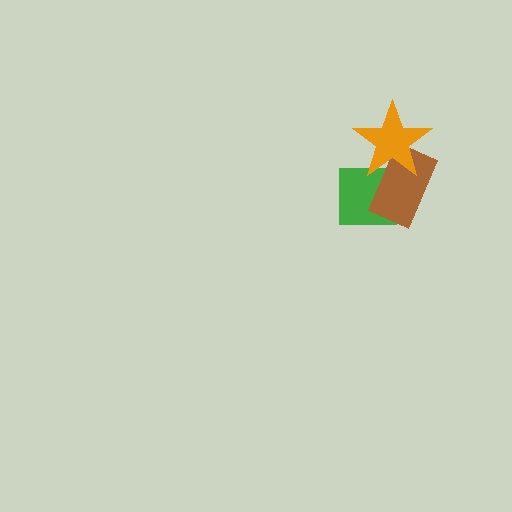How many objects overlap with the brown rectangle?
2 objects overlap with the brown rectangle.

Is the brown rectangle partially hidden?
Yes, it is partially covered by another shape.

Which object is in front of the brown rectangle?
The orange star is in front of the brown rectangle.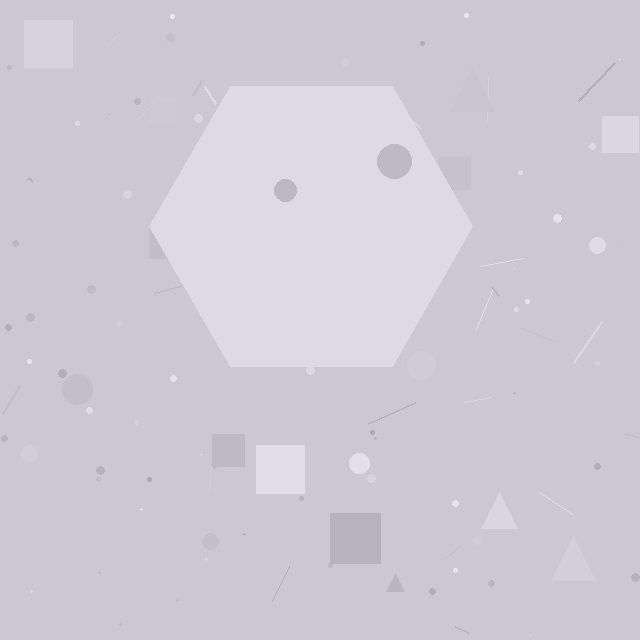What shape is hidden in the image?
A hexagon is hidden in the image.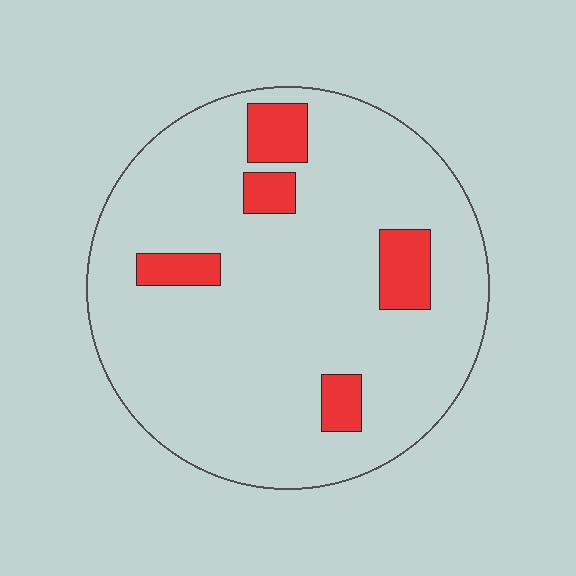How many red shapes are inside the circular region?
5.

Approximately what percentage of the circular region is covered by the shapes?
Approximately 10%.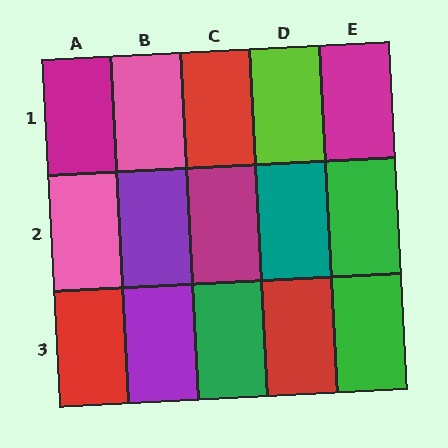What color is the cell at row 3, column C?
Green.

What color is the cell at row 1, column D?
Lime.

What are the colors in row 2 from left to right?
Pink, purple, magenta, teal, green.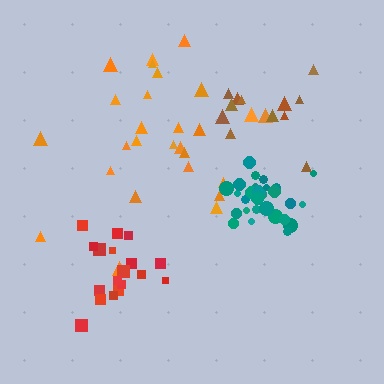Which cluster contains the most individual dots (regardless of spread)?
Teal (28).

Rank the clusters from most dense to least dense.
teal, red, brown, orange.